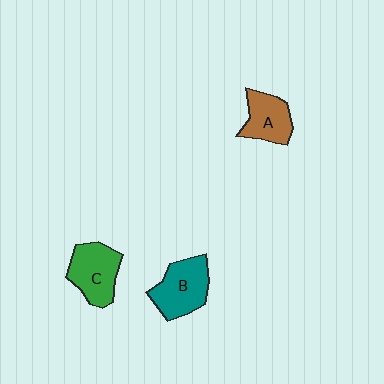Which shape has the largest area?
Shape B (teal).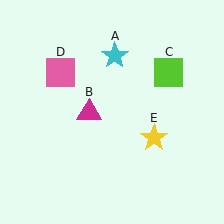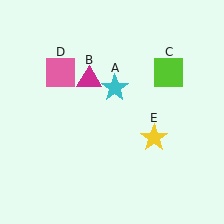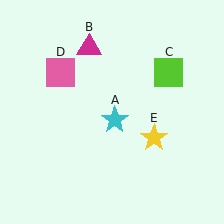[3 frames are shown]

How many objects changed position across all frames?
2 objects changed position: cyan star (object A), magenta triangle (object B).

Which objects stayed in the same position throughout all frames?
Lime square (object C) and pink square (object D) and yellow star (object E) remained stationary.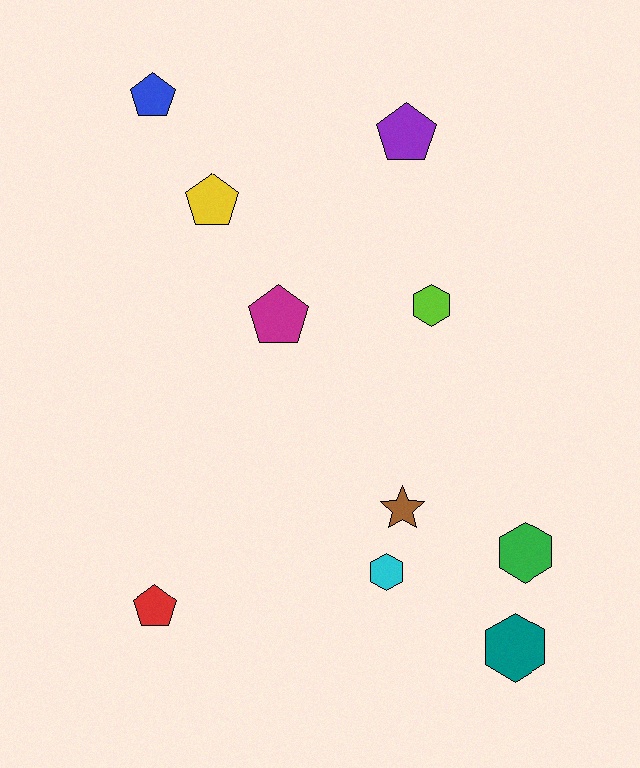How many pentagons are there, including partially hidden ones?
There are 5 pentagons.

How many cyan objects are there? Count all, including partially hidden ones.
There is 1 cyan object.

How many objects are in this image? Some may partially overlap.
There are 10 objects.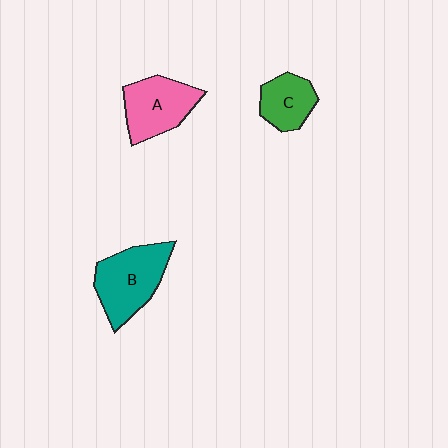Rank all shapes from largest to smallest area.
From largest to smallest: B (teal), A (pink), C (green).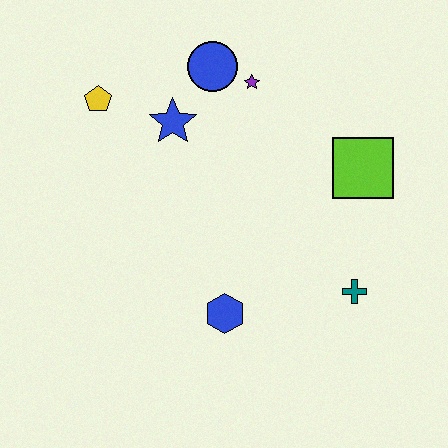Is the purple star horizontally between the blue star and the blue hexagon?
No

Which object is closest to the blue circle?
The purple star is closest to the blue circle.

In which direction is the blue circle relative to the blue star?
The blue circle is above the blue star.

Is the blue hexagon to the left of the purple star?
Yes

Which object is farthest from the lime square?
The yellow pentagon is farthest from the lime square.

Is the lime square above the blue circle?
No